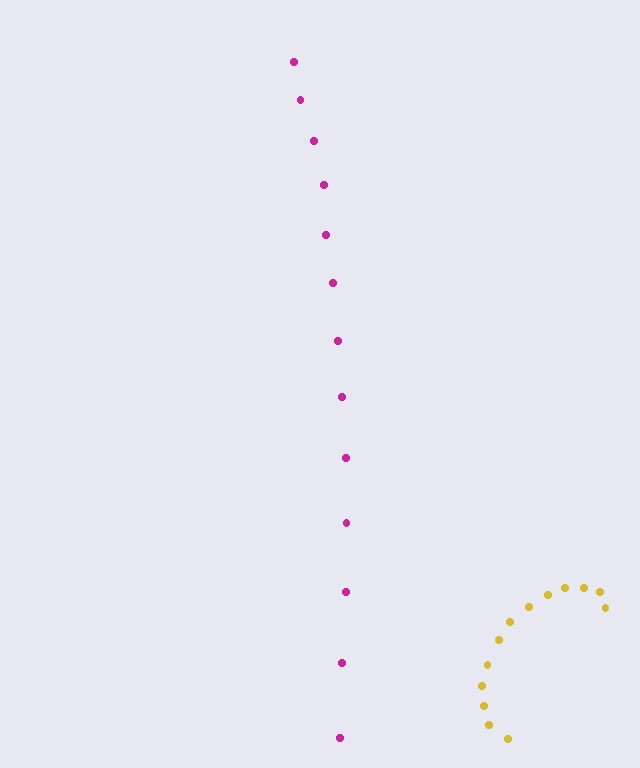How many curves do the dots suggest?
There are 2 distinct paths.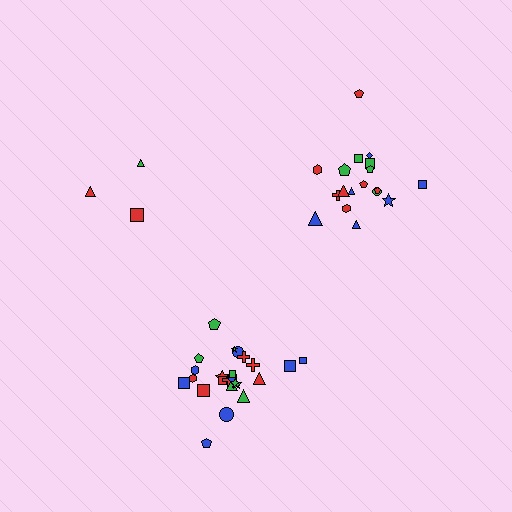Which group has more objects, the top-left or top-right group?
The top-right group.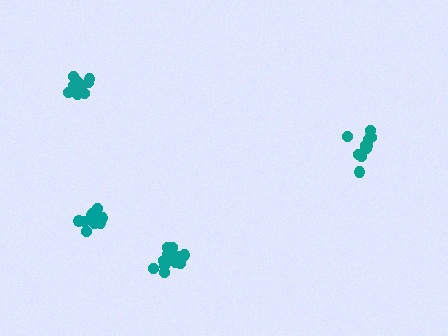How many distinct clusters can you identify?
There are 4 distinct clusters.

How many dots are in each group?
Group 1: 12 dots, Group 2: 10 dots, Group 3: 14 dots, Group 4: 10 dots (46 total).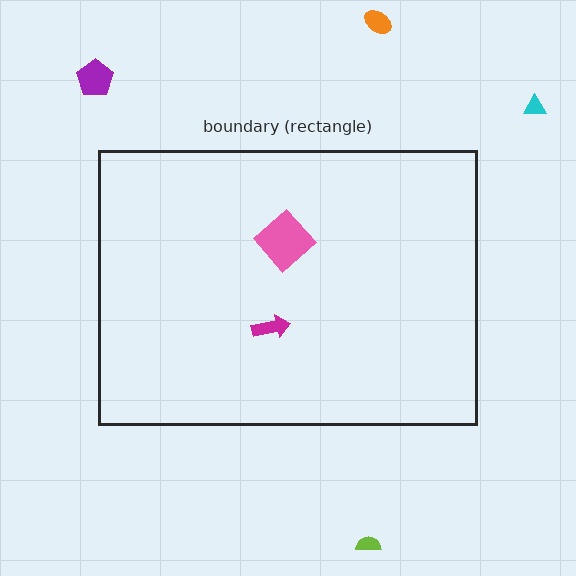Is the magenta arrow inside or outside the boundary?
Inside.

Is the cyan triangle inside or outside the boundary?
Outside.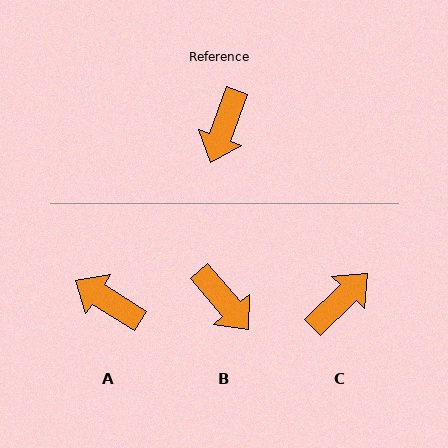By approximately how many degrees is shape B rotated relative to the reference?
Approximately 60 degrees counter-clockwise.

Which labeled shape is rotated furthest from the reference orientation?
C, about 155 degrees away.